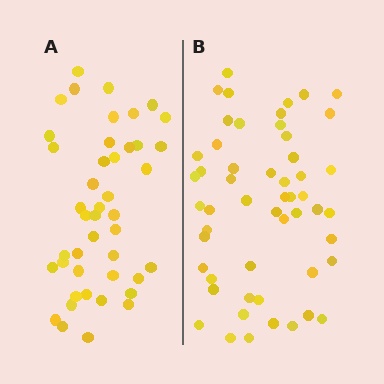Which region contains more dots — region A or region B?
Region B (the right region) has more dots.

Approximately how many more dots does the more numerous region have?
Region B has roughly 8 or so more dots than region A.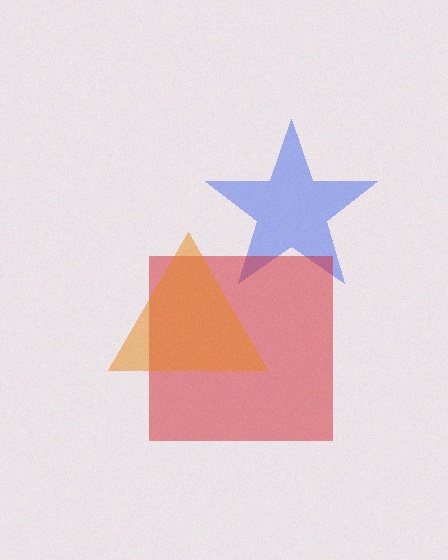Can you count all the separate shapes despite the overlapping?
Yes, there are 3 separate shapes.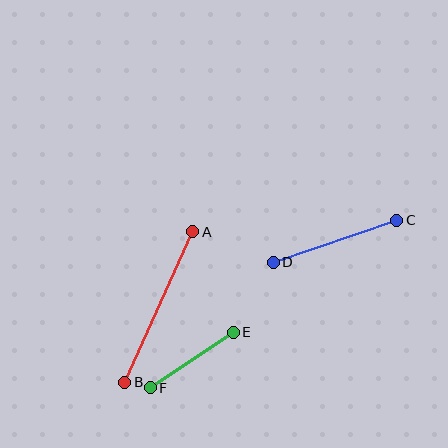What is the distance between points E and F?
The distance is approximately 99 pixels.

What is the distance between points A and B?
The distance is approximately 165 pixels.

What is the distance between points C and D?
The distance is approximately 131 pixels.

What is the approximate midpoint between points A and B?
The midpoint is at approximately (159, 307) pixels.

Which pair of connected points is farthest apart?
Points A and B are farthest apart.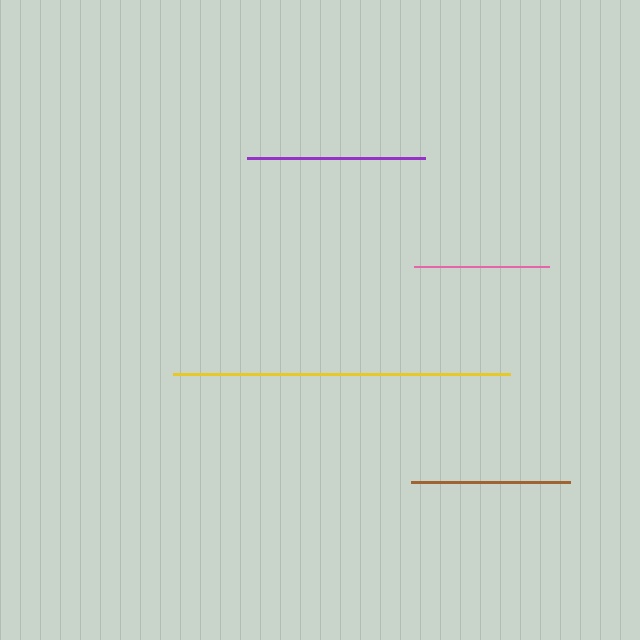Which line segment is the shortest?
The pink line is the shortest at approximately 135 pixels.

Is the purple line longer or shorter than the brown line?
The purple line is longer than the brown line.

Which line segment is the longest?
The yellow line is the longest at approximately 337 pixels.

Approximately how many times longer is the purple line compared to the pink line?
The purple line is approximately 1.3 times the length of the pink line.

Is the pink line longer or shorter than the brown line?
The brown line is longer than the pink line.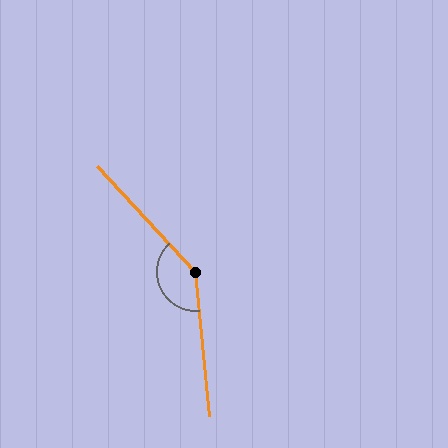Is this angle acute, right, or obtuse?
It is obtuse.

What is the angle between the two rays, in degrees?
Approximately 143 degrees.